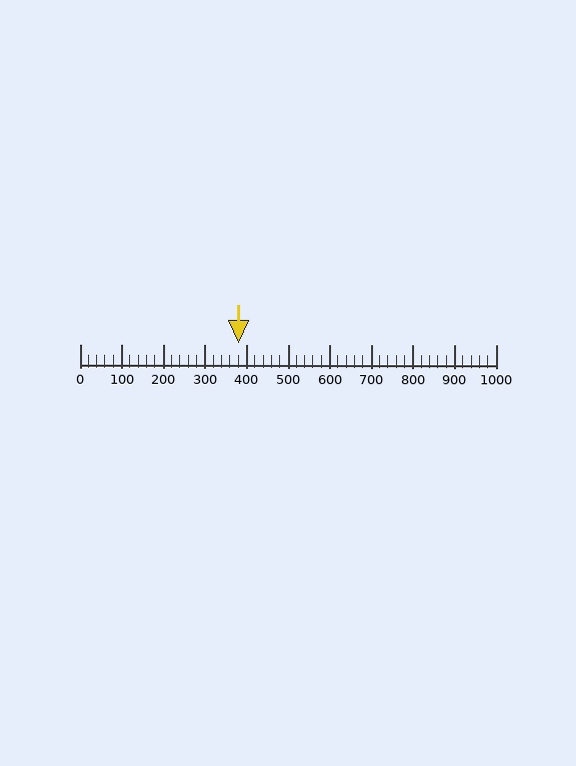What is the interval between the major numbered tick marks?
The major tick marks are spaced 100 units apart.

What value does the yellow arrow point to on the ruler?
The yellow arrow points to approximately 380.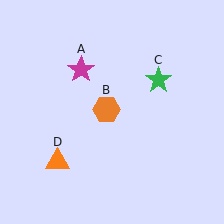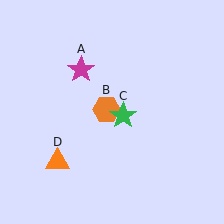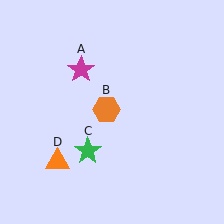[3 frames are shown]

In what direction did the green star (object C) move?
The green star (object C) moved down and to the left.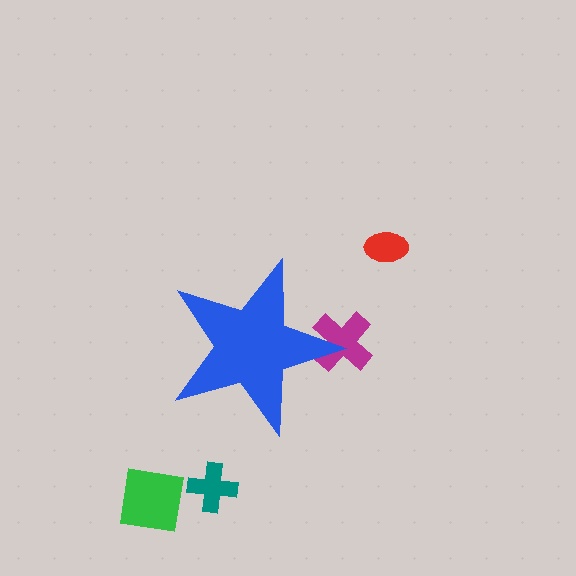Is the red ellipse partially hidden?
No, the red ellipse is fully visible.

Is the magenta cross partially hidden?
Yes, the magenta cross is partially hidden behind the blue star.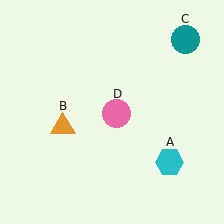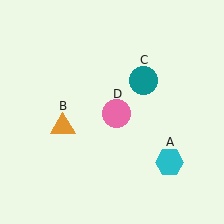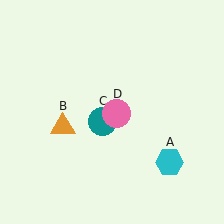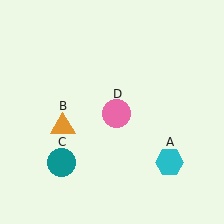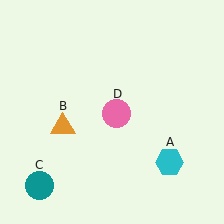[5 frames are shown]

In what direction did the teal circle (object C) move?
The teal circle (object C) moved down and to the left.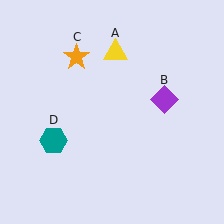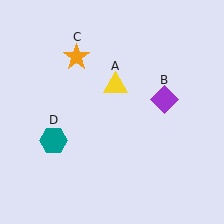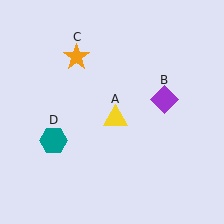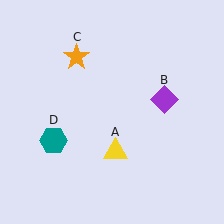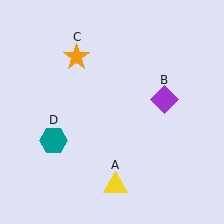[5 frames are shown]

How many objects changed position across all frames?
1 object changed position: yellow triangle (object A).